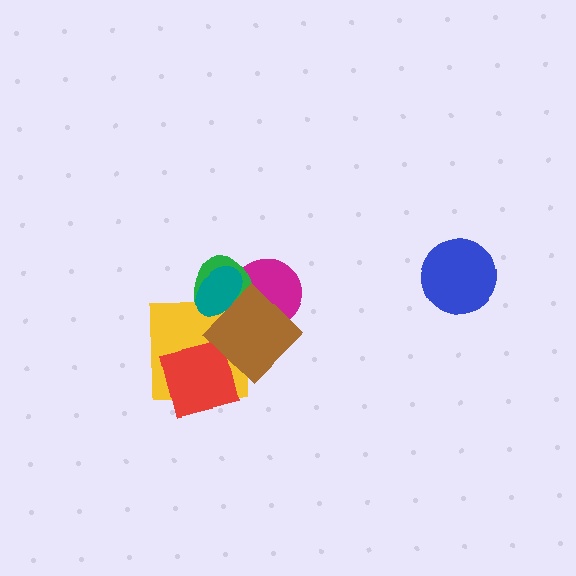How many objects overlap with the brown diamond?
5 objects overlap with the brown diamond.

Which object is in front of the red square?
The brown diamond is in front of the red square.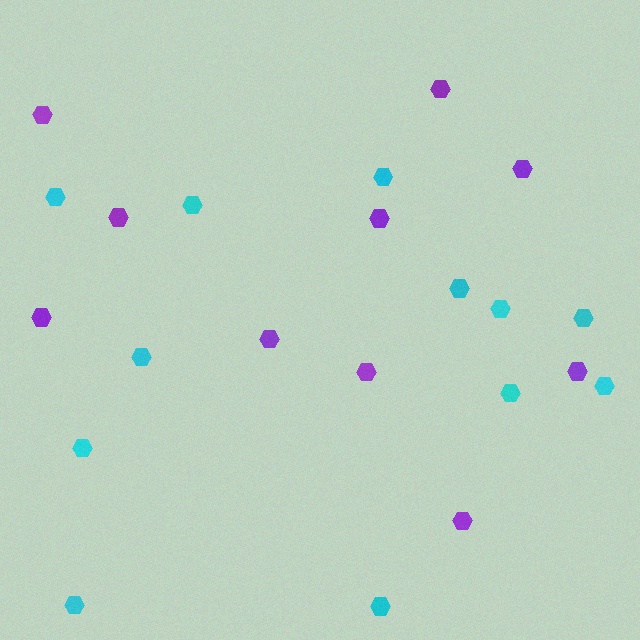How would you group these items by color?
There are 2 groups: one group of cyan hexagons (12) and one group of purple hexagons (10).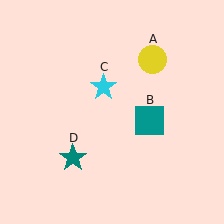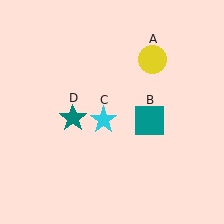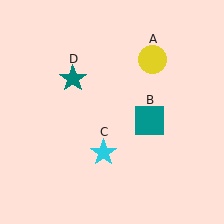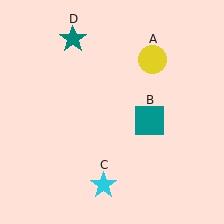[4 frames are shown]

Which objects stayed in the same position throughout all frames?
Yellow circle (object A) and teal square (object B) remained stationary.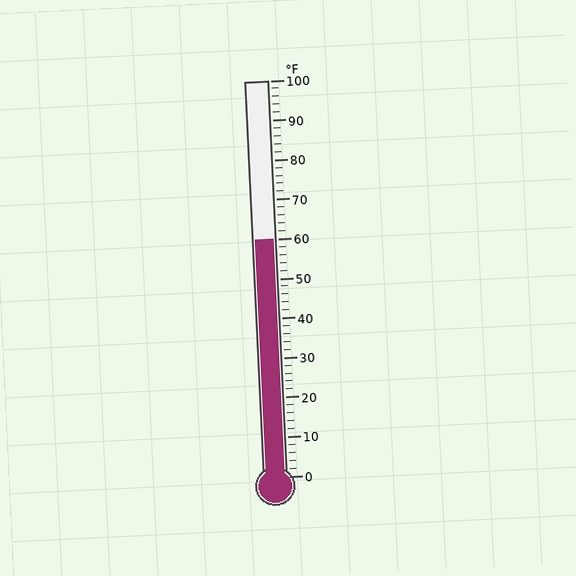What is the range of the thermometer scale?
The thermometer scale ranges from 0°F to 100°F.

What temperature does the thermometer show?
The thermometer shows approximately 60°F.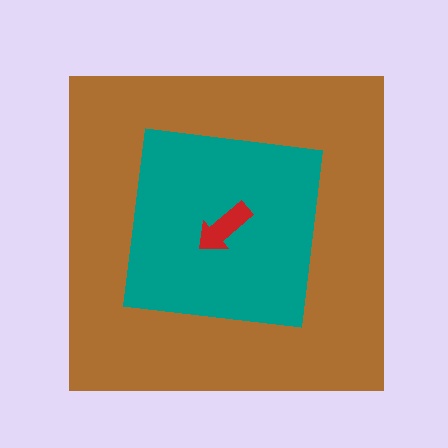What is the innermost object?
The red arrow.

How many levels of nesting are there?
3.